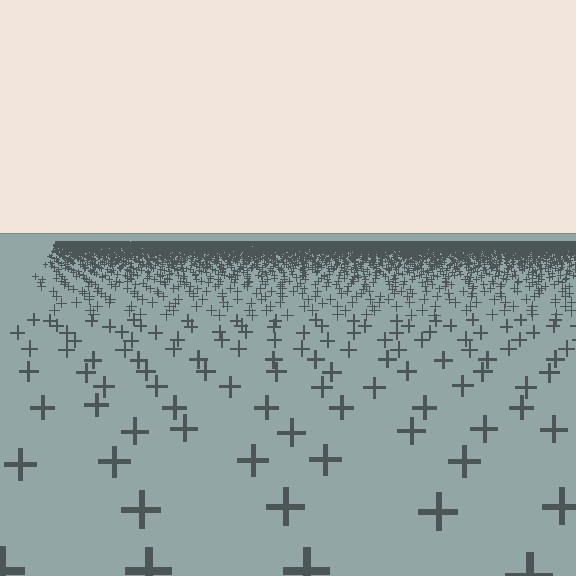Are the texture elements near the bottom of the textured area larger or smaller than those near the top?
Larger. Near the bottom, elements are closer to the viewer and appear at a bigger on-screen size.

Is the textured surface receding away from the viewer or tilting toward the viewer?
The surface is receding away from the viewer. Texture elements get smaller and denser toward the top.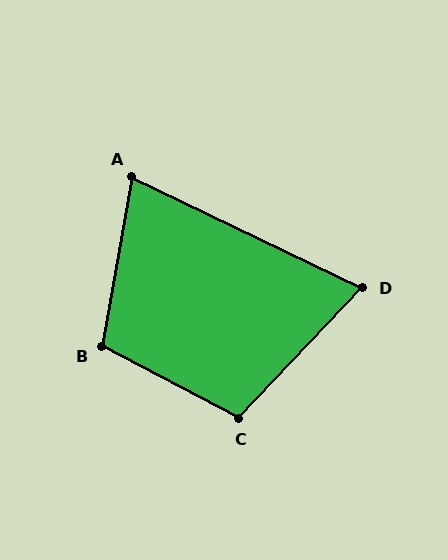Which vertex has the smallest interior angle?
D, at approximately 72 degrees.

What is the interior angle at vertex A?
Approximately 74 degrees (acute).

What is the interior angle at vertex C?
Approximately 106 degrees (obtuse).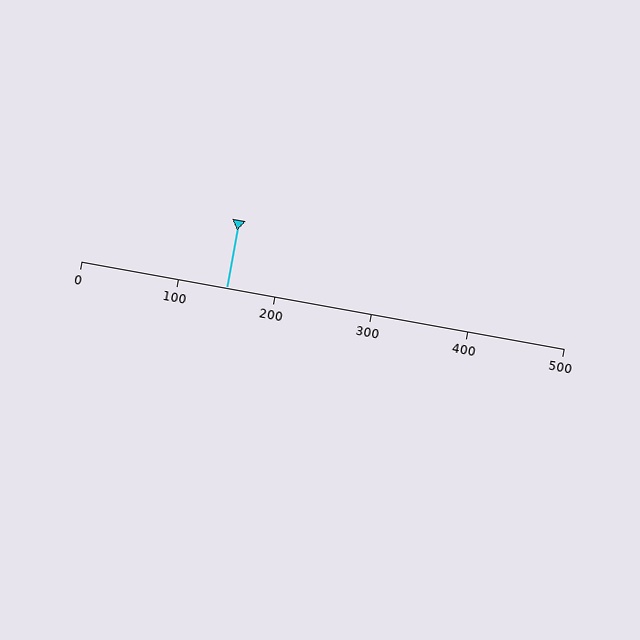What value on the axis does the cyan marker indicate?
The marker indicates approximately 150.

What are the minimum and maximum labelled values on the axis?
The axis runs from 0 to 500.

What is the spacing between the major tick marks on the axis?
The major ticks are spaced 100 apart.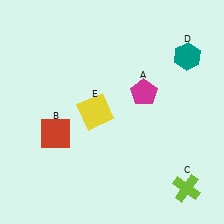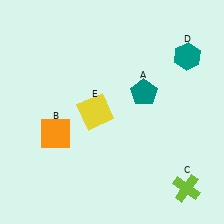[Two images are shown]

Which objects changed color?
A changed from magenta to teal. B changed from red to orange.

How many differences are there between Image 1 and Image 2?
There are 2 differences between the two images.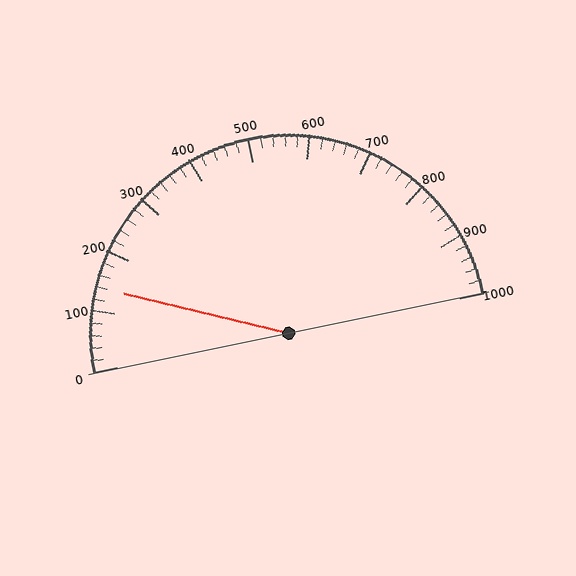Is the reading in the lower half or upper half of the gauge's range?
The reading is in the lower half of the range (0 to 1000).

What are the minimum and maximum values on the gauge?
The gauge ranges from 0 to 1000.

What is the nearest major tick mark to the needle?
The nearest major tick mark is 100.